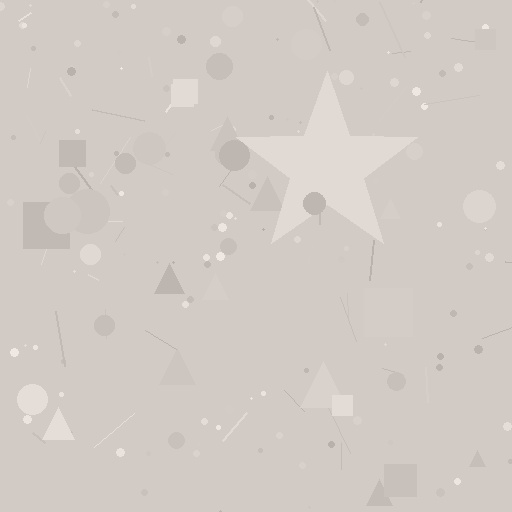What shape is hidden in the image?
A star is hidden in the image.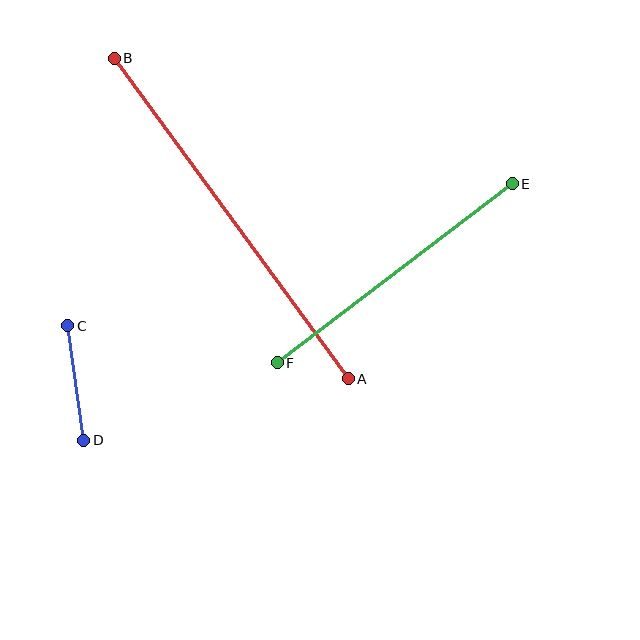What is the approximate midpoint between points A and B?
The midpoint is at approximately (231, 219) pixels.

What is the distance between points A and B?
The distance is approximately 397 pixels.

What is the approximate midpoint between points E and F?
The midpoint is at approximately (395, 273) pixels.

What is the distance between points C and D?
The distance is approximately 116 pixels.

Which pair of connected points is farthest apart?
Points A and B are farthest apart.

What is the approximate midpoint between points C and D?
The midpoint is at approximately (76, 383) pixels.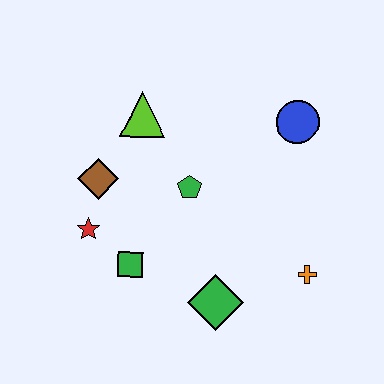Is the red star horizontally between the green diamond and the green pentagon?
No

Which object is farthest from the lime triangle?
The orange cross is farthest from the lime triangle.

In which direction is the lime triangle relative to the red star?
The lime triangle is above the red star.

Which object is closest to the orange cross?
The green diamond is closest to the orange cross.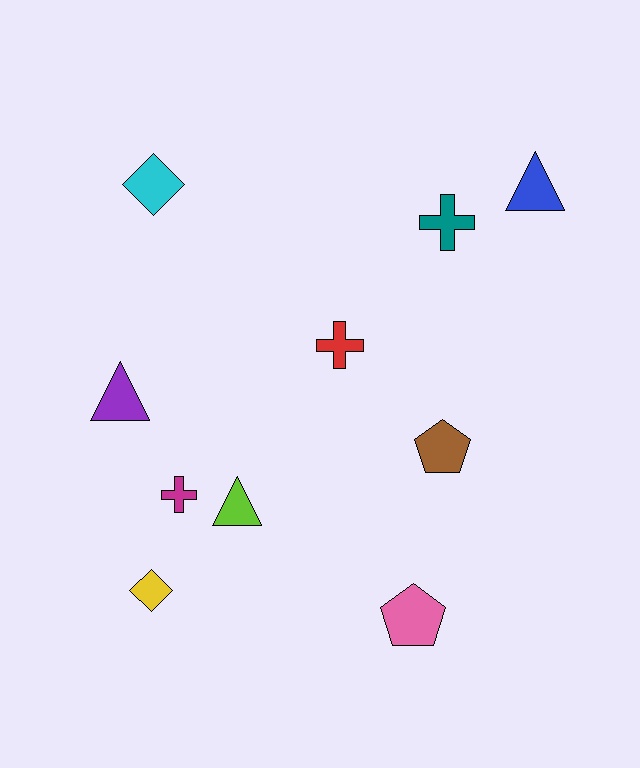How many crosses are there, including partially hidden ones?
There are 3 crosses.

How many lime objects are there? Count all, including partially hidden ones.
There is 1 lime object.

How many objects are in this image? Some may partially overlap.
There are 10 objects.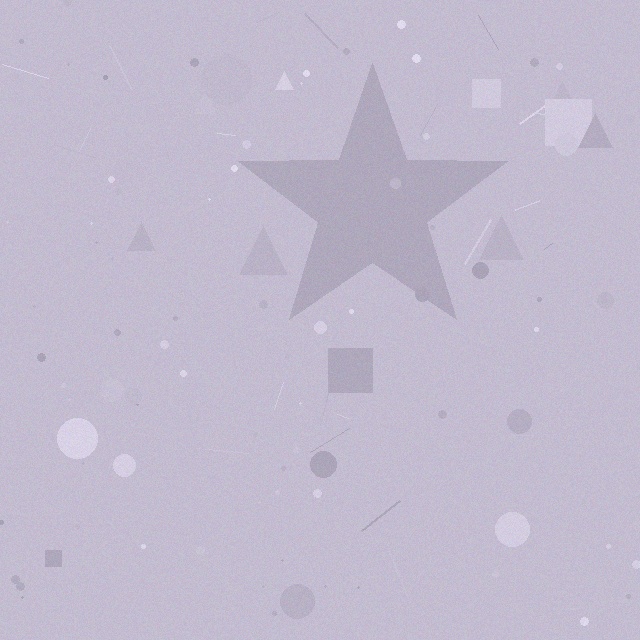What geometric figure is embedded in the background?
A star is embedded in the background.